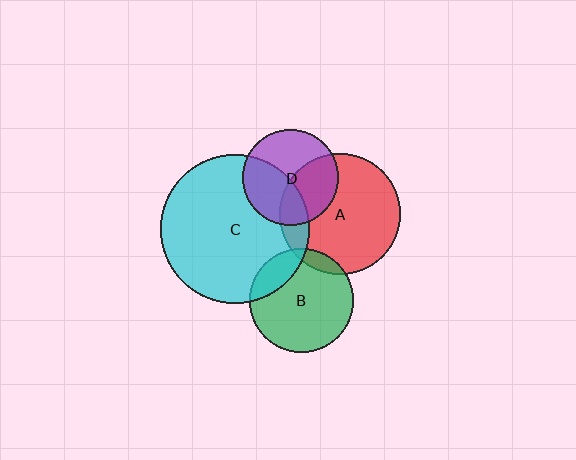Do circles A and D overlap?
Yes.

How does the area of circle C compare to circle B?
Approximately 2.0 times.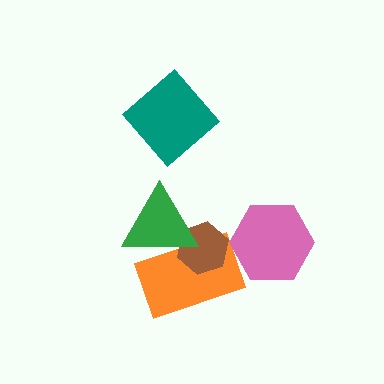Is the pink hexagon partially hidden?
No, no other shape covers it.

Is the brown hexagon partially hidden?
Yes, it is partially covered by another shape.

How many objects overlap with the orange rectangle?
2 objects overlap with the orange rectangle.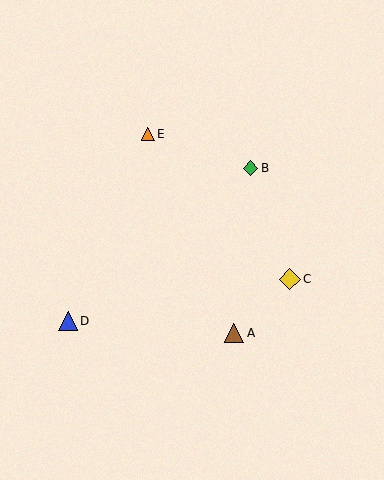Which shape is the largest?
The yellow diamond (labeled C) is the largest.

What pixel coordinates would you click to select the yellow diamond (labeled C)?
Click at (290, 279) to select the yellow diamond C.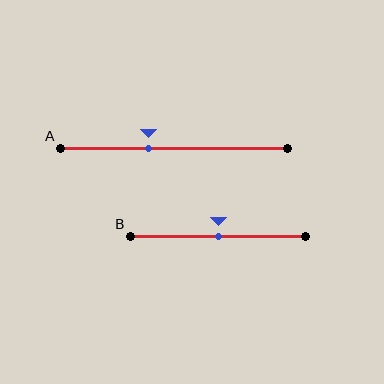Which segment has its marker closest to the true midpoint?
Segment B has its marker closest to the true midpoint.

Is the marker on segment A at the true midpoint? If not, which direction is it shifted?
No, the marker on segment A is shifted to the left by about 11% of the segment length.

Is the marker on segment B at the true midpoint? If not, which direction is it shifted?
Yes, the marker on segment B is at the true midpoint.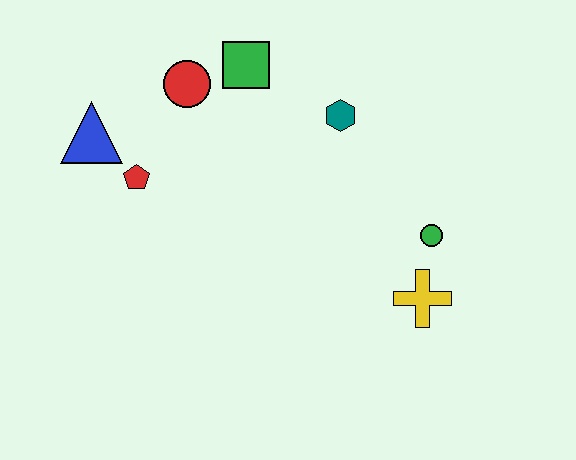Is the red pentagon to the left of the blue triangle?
No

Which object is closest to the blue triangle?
The red pentagon is closest to the blue triangle.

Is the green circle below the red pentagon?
Yes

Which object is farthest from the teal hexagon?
The blue triangle is farthest from the teal hexagon.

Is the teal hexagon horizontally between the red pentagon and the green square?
No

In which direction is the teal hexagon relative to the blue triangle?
The teal hexagon is to the right of the blue triangle.